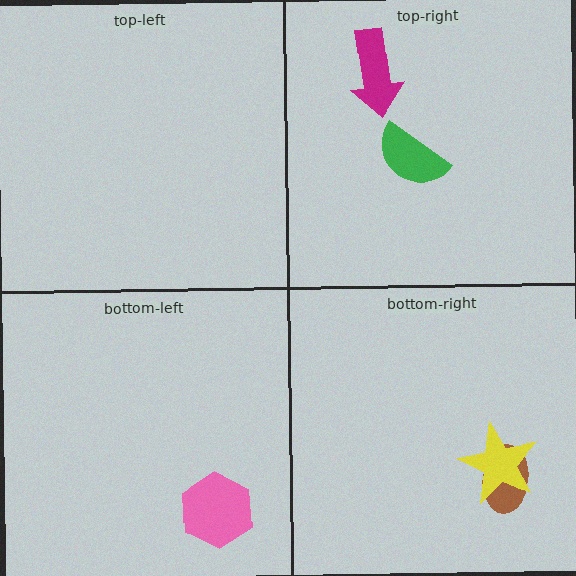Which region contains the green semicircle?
The top-right region.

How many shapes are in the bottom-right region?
2.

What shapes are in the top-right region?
The green semicircle, the magenta arrow.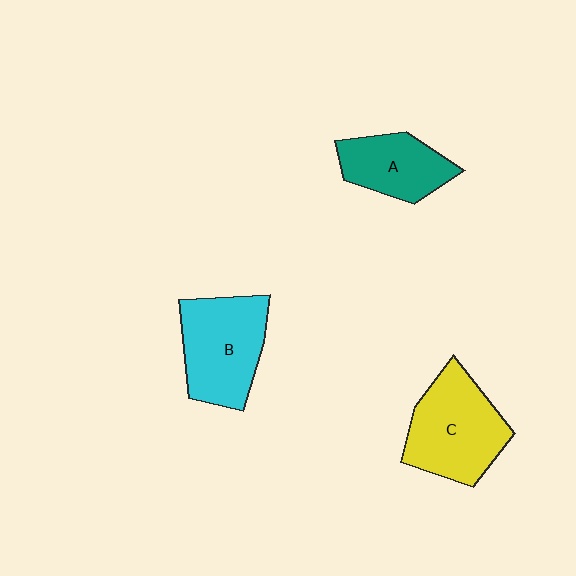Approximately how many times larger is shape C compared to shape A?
Approximately 1.5 times.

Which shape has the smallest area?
Shape A (teal).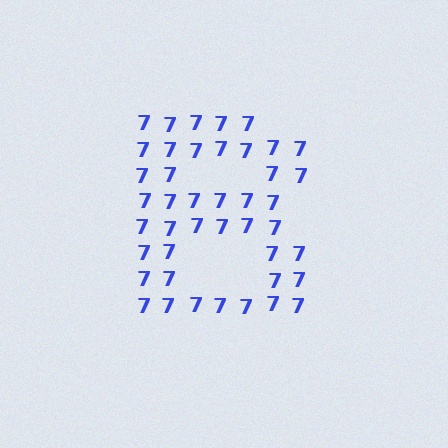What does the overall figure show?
The overall figure shows the letter B.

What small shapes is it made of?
It is made of small digit 7's.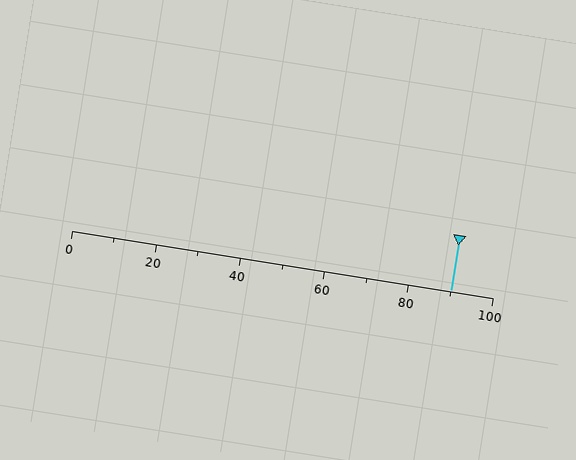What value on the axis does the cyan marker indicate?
The marker indicates approximately 90.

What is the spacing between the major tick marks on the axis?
The major ticks are spaced 20 apart.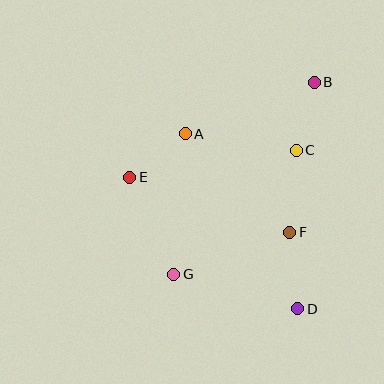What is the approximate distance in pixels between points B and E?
The distance between B and E is approximately 208 pixels.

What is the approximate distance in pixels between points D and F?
The distance between D and F is approximately 77 pixels.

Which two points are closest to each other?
Points A and E are closest to each other.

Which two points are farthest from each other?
Points B and G are farthest from each other.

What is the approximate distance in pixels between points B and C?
The distance between B and C is approximately 70 pixels.